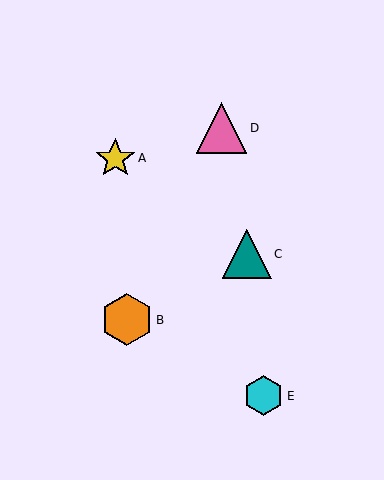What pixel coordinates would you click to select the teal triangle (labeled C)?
Click at (247, 254) to select the teal triangle C.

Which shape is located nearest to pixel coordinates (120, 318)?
The orange hexagon (labeled B) at (127, 320) is nearest to that location.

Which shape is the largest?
The orange hexagon (labeled B) is the largest.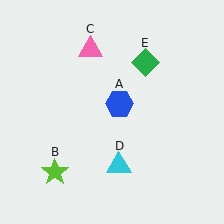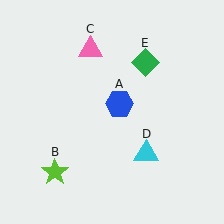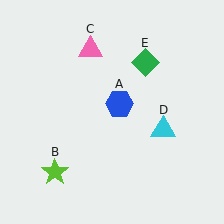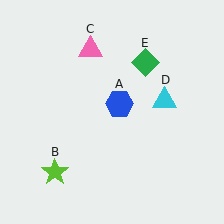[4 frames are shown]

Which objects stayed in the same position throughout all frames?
Blue hexagon (object A) and lime star (object B) and pink triangle (object C) and green diamond (object E) remained stationary.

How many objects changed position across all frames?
1 object changed position: cyan triangle (object D).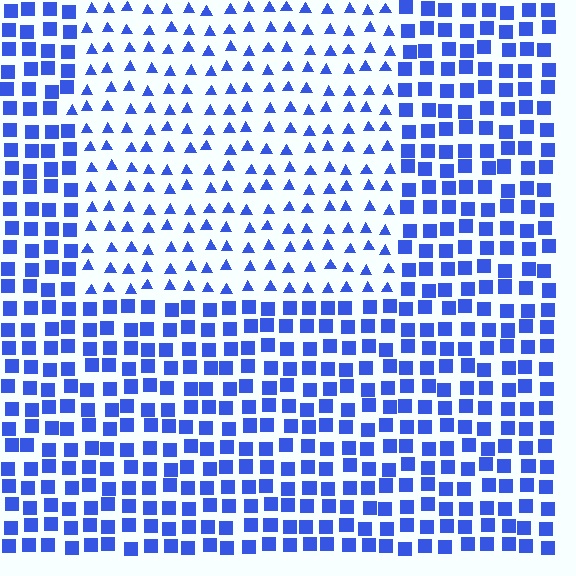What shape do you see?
I see a rectangle.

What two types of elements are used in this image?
The image uses triangles inside the rectangle region and squares outside it.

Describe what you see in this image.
The image is filled with small blue elements arranged in a uniform grid. A rectangle-shaped region contains triangles, while the surrounding area contains squares. The boundary is defined purely by the change in element shape.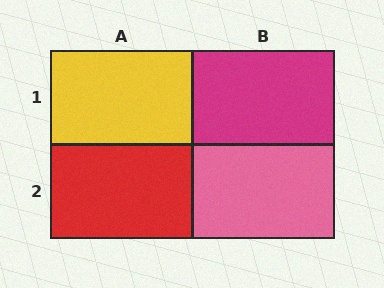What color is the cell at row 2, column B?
Pink.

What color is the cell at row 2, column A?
Red.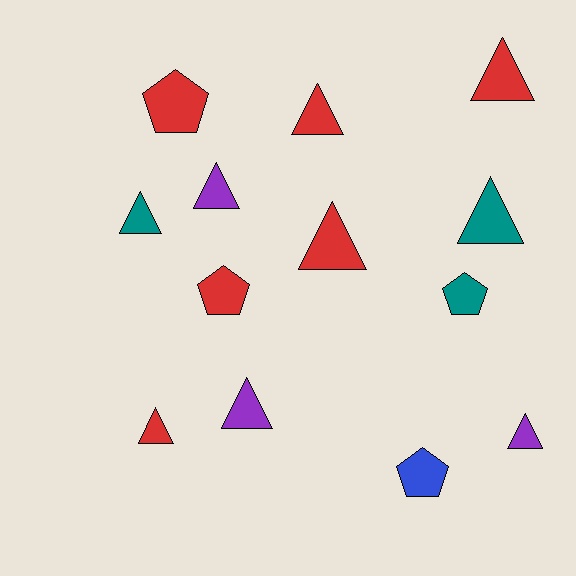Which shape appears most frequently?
Triangle, with 9 objects.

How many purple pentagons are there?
There are no purple pentagons.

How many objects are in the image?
There are 13 objects.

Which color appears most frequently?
Red, with 6 objects.